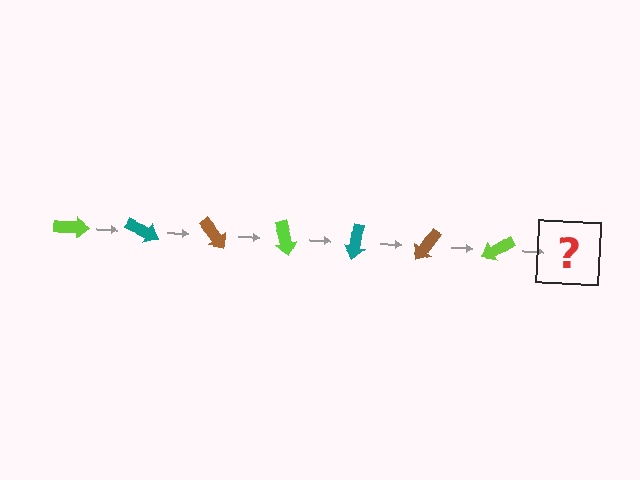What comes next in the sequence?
The next element should be a teal arrow, rotated 175 degrees from the start.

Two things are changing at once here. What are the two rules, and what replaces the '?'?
The two rules are that it rotates 25 degrees each step and the color cycles through lime, teal, and brown. The '?' should be a teal arrow, rotated 175 degrees from the start.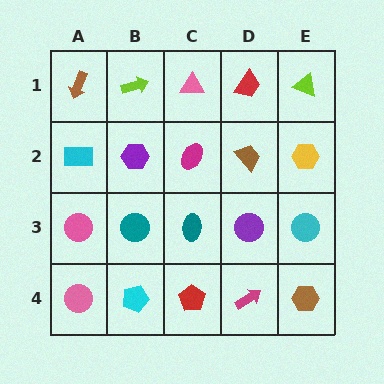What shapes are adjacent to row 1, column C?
A magenta ellipse (row 2, column C), a lime arrow (row 1, column B), a red trapezoid (row 1, column D).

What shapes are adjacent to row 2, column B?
A lime arrow (row 1, column B), a teal circle (row 3, column B), a cyan rectangle (row 2, column A), a magenta ellipse (row 2, column C).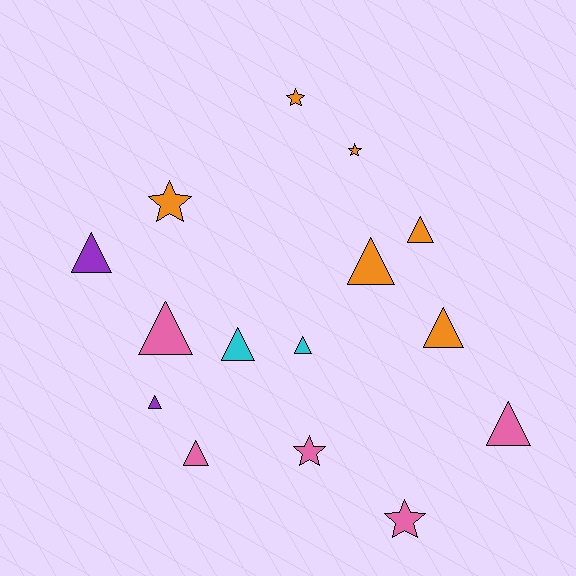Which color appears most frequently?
Orange, with 6 objects.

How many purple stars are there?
There are no purple stars.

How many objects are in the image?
There are 15 objects.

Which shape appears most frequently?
Triangle, with 10 objects.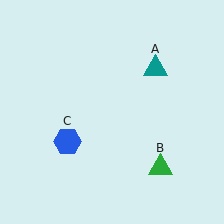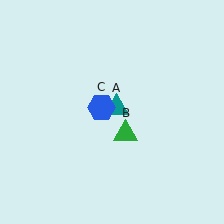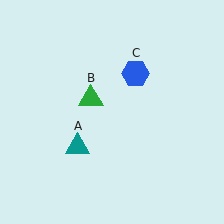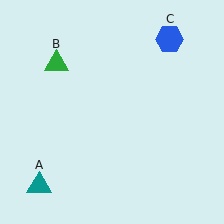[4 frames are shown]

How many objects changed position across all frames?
3 objects changed position: teal triangle (object A), green triangle (object B), blue hexagon (object C).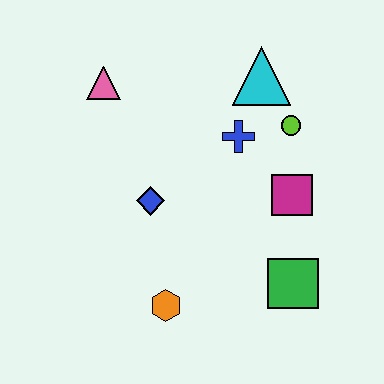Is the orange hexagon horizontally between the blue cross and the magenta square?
No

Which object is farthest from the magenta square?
The pink triangle is farthest from the magenta square.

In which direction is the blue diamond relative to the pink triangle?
The blue diamond is below the pink triangle.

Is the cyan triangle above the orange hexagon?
Yes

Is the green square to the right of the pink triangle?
Yes